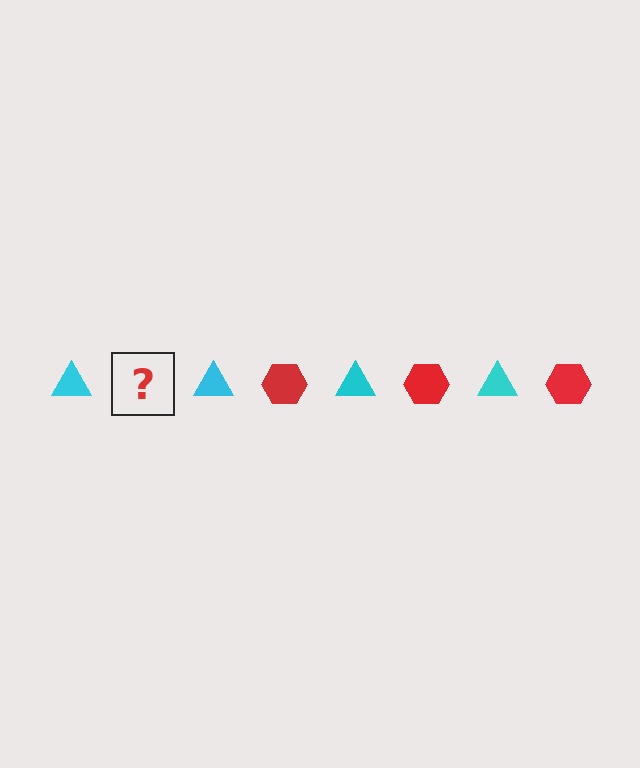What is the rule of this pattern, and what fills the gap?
The rule is that the pattern alternates between cyan triangle and red hexagon. The gap should be filled with a red hexagon.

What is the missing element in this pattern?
The missing element is a red hexagon.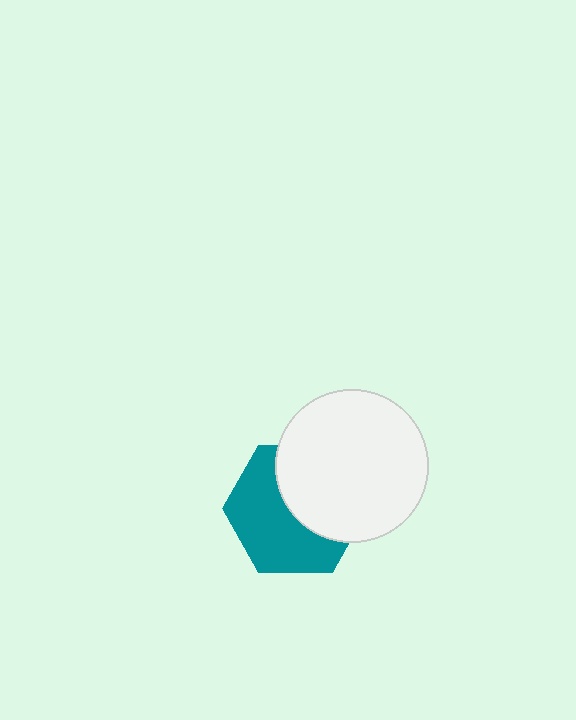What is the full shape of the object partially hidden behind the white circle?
The partially hidden object is a teal hexagon.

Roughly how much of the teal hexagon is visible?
About half of it is visible (roughly 55%).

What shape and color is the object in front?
The object in front is a white circle.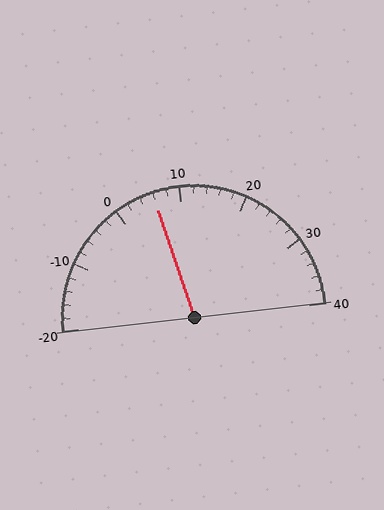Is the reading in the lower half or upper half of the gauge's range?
The reading is in the lower half of the range (-20 to 40).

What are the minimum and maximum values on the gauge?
The gauge ranges from -20 to 40.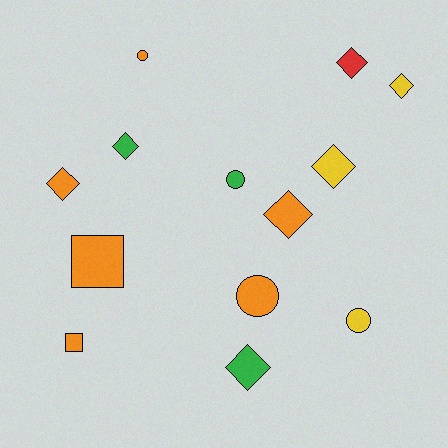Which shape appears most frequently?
Diamond, with 7 objects.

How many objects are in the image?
There are 13 objects.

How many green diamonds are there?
There are 2 green diamonds.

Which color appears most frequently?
Orange, with 6 objects.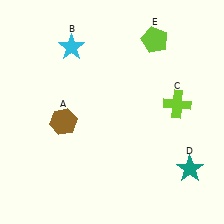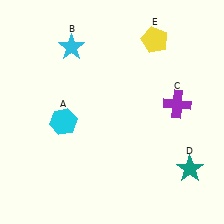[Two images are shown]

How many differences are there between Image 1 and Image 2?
There are 3 differences between the two images.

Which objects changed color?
A changed from brown to cyan. C changed from lime to purple. E changed from lime to yellow.